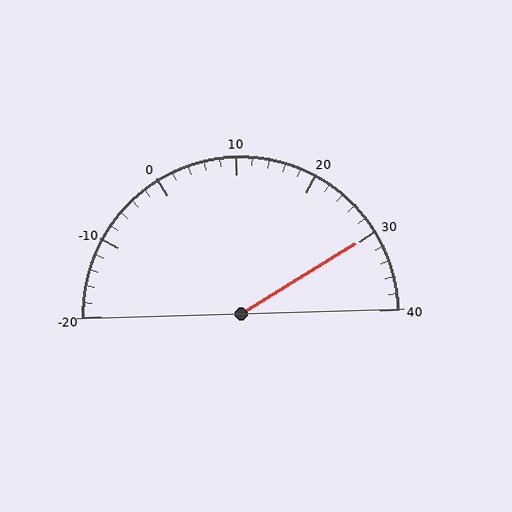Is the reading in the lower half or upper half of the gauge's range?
The reading is in the upper half of the range (-20 to 40).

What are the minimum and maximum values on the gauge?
The gauge ranges from -20 to 40.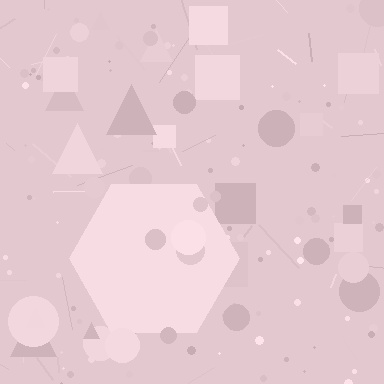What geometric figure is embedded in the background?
A hexagon is embedded in the background.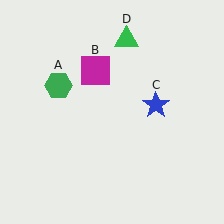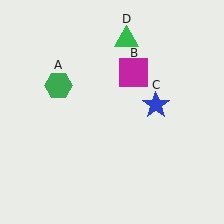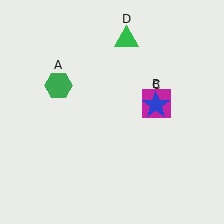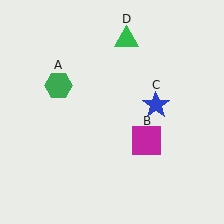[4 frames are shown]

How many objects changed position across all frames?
1 object changed position: magenta square (object B).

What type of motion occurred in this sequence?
The magenta square (object B) rotated clockwise around the center of the scene.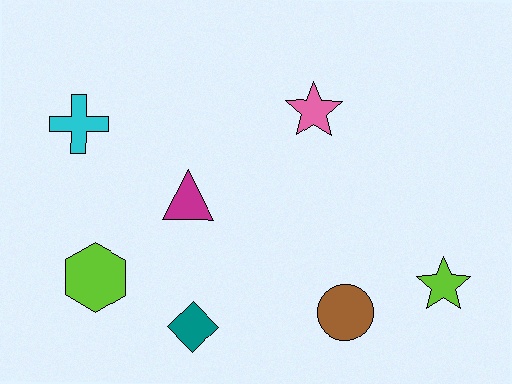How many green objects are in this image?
There are no green objects.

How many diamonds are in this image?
There is 1 diamond.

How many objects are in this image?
There are 7 objects.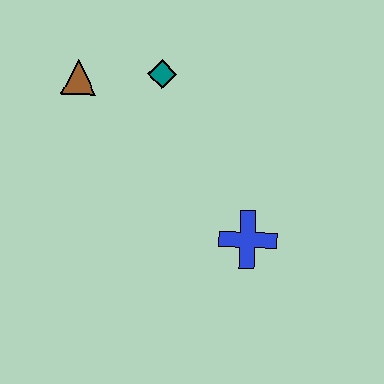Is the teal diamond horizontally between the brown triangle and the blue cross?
Yes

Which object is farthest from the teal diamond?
The blue cross is farthest from the teal diamond.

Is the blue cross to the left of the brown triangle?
No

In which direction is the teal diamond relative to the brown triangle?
The teal diamond is to the right of the brown triangle.